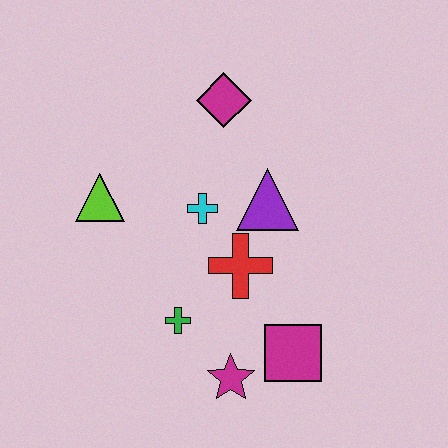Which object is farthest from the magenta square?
The magenta diamond is farthest from the magenta square.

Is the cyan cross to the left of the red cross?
Yes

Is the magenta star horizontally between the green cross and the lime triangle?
No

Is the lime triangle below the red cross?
No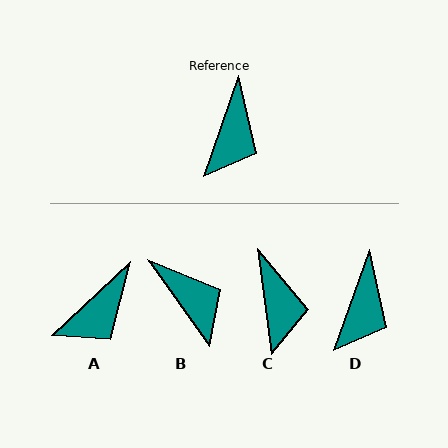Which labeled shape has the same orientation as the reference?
D.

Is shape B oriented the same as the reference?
No, it is off by about 55 degrees.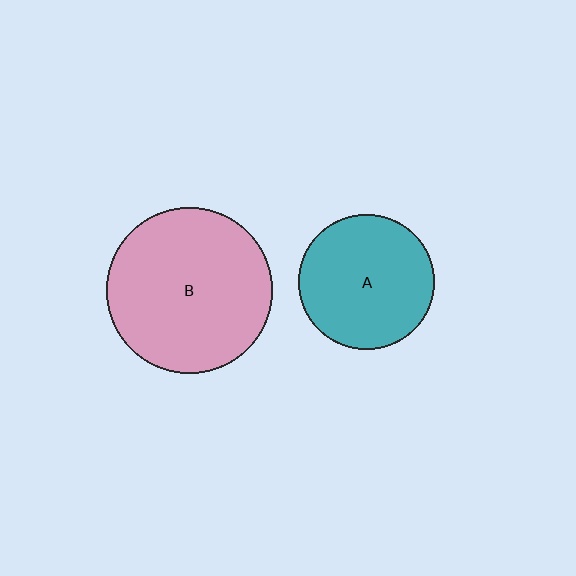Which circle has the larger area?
Circle B (pink).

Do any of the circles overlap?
No, none of the circles overlap.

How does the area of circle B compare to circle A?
Approximately 1.5 times.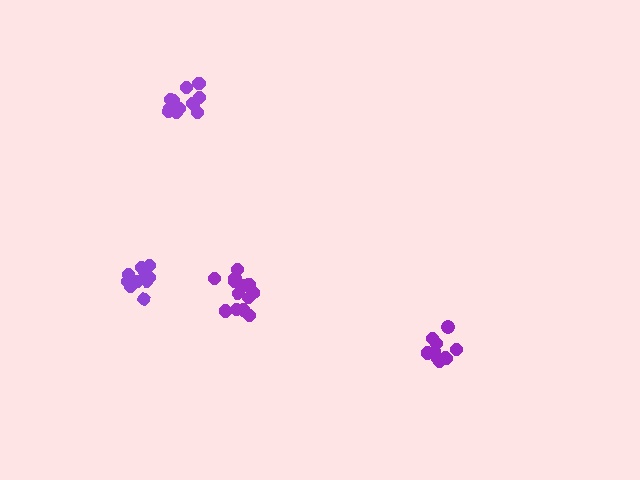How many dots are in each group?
Group 1: 14 dots, Group 2: 11 dots, Group 3: 10 dots, Group 4: 10 dots (45 total).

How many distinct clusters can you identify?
There are 4 distinct clusters.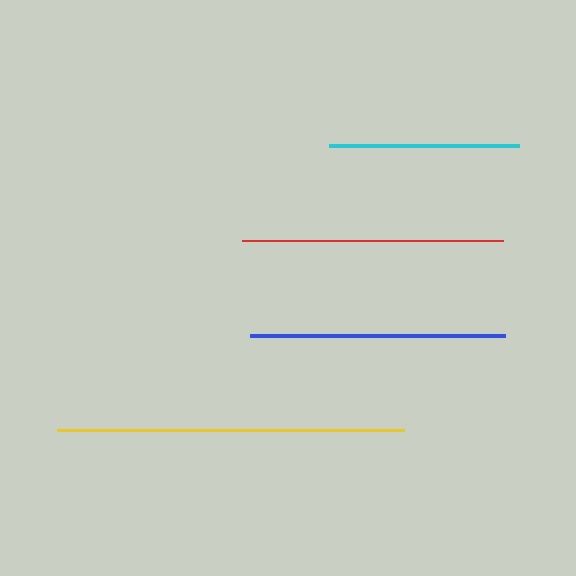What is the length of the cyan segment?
The cyan segment is approximately 189 pixels long.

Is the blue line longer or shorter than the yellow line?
The yellow line is longer than the blue line.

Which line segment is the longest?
The yellow line is the longest at approximately 347 pixels.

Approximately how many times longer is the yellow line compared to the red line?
The yellow line is approximately 1.3 times the length of the red line.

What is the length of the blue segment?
The blue segment is approximately 256 pixels long.